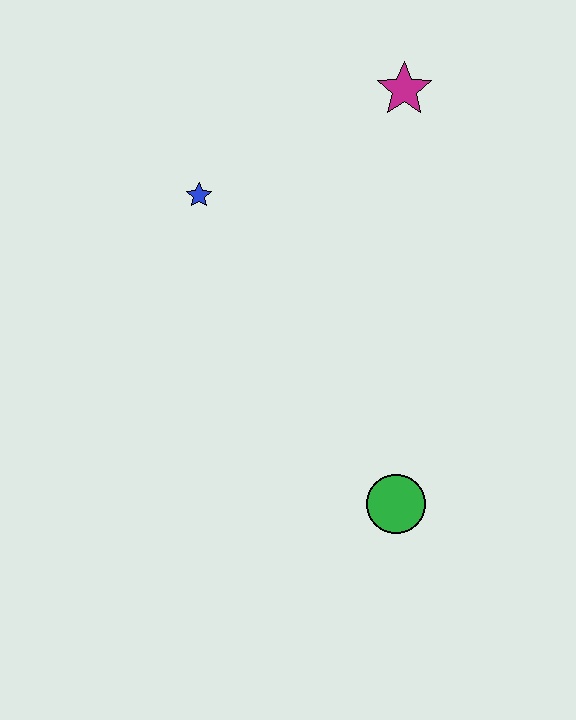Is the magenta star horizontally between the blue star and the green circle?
No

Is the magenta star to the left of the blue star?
No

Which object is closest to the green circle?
The blue star is closest to the green circle.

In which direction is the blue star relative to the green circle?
The blue star is above the green circle.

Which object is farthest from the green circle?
The magenta star is farthest from the green circle.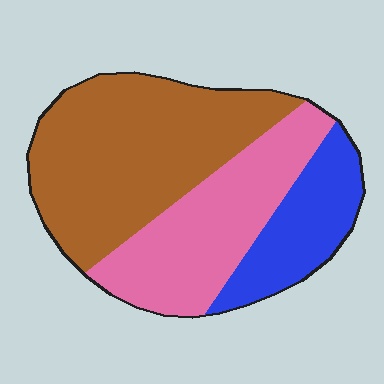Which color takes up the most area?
Brown, at roughly 50%.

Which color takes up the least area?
Blue, at roughly 20%.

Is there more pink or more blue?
Pink.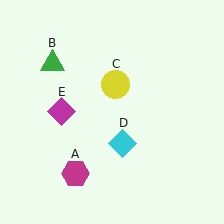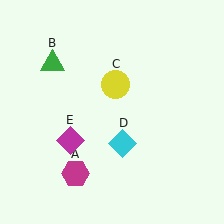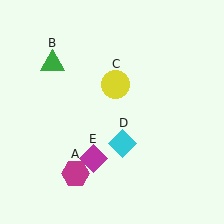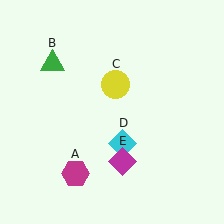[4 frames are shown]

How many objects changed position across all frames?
1 object changed position: magenta diamond (object E).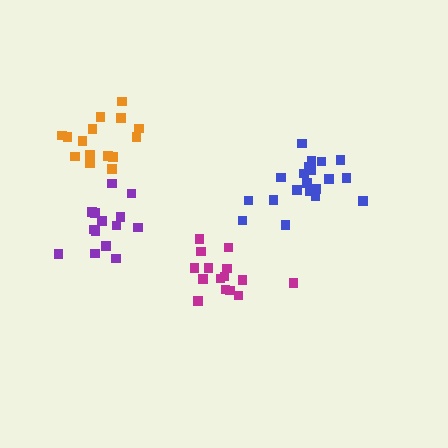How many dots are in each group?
Group 1: 15 dots, Group 2: 20 dots, Group 3: 14 dots, Group 4: 15 dots (64 total).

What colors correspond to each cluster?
The clusters are colored: magenta, blue, purple, orange.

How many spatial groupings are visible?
There are 4 spatial groupings.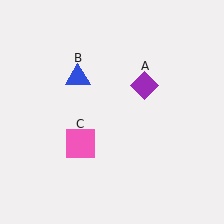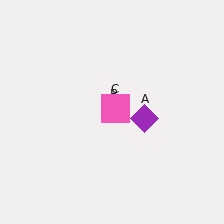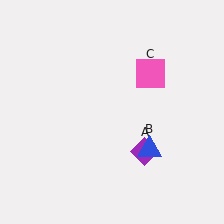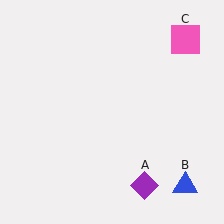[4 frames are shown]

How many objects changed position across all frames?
3 objects changed position: purple diamond (object A), blue triangle (object B), pink square (object C).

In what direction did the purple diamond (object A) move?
The purple diamond (object A) moved down.